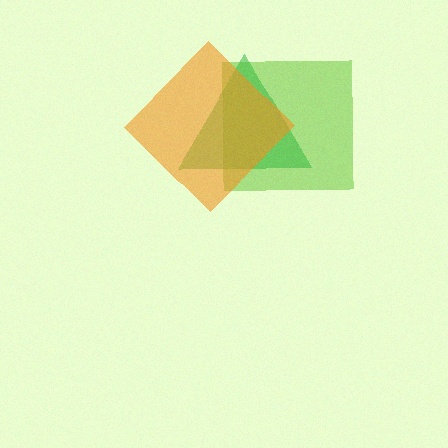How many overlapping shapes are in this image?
There are 3 overlapping shapes in the image.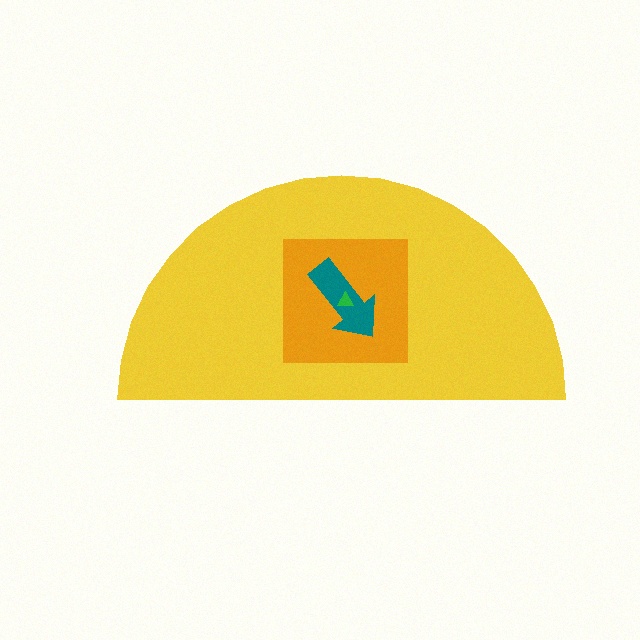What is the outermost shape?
The yellow semicircle.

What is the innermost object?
The green triangle.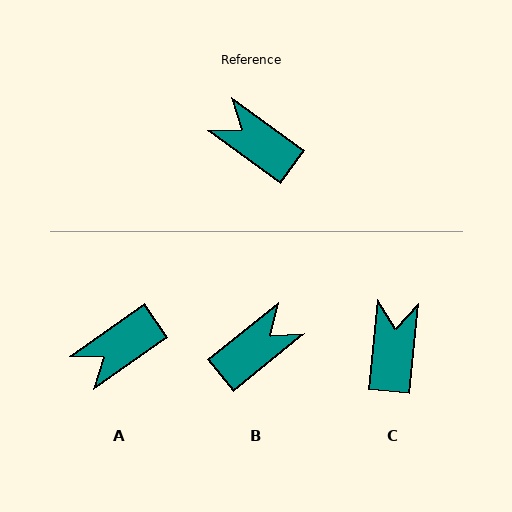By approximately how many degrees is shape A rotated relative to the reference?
Approximately 71 degrees counter-clockwise.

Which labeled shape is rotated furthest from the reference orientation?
B, about 105 degrees away.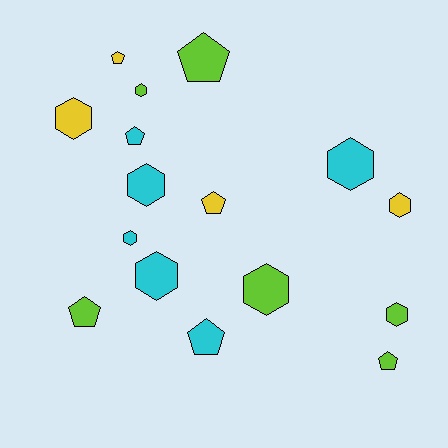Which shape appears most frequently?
Hexagon, with 9 objects.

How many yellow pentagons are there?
There are 2 yellow pentagons.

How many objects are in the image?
There are 16 objects.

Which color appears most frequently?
Cyan, with 6 objects.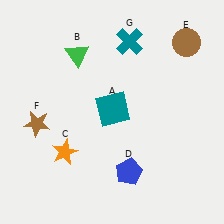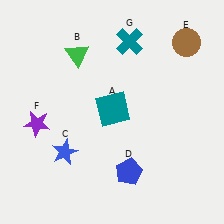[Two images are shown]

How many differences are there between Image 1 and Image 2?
There are 2 differences between the two images.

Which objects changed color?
C changed from orange to blue. F changed from brown to purple.